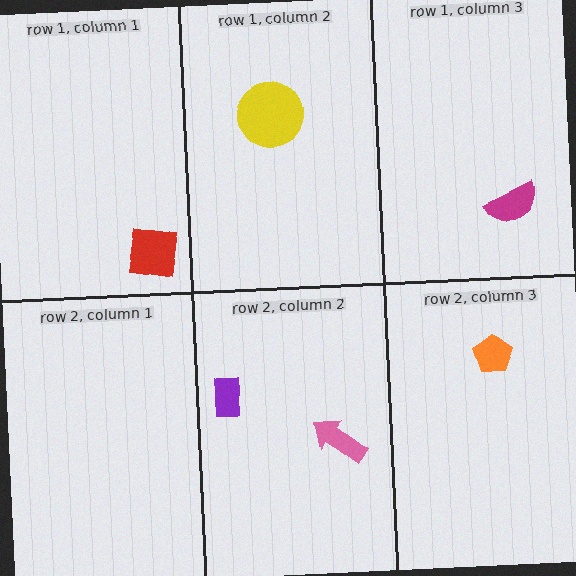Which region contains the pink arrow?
The row 2, column 2 region.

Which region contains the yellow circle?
The row 1, column 2 region.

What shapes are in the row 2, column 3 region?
The orange pentagon.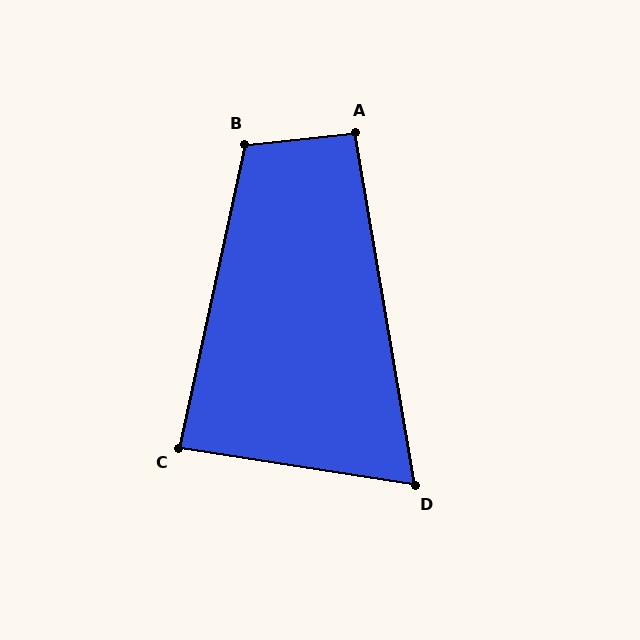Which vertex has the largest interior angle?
B, at approximately 109 degrees.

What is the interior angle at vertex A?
Approximately 93 degrees (approximately right).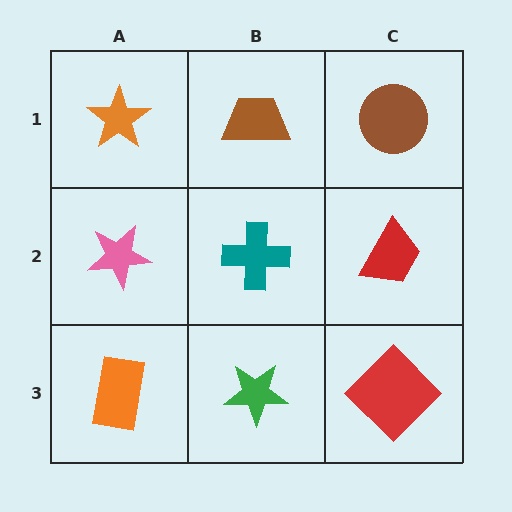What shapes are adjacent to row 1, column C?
A red trapezoid (row 2, column C), a brown trapezoid (row 1, column B).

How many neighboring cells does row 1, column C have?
2.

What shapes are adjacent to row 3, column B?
A teal cross (row 2, column B), an orange rectangle (row 3, column A), a red diamond (row 3, column C).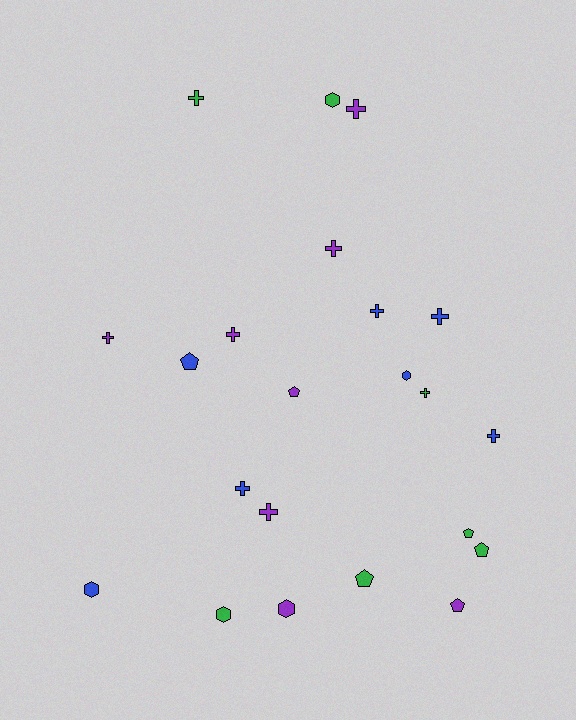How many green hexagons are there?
There are 2 green hexagons.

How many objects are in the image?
There are 22 objects.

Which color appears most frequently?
Purple, with 8 objects.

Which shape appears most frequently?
Cross, with 11 objects.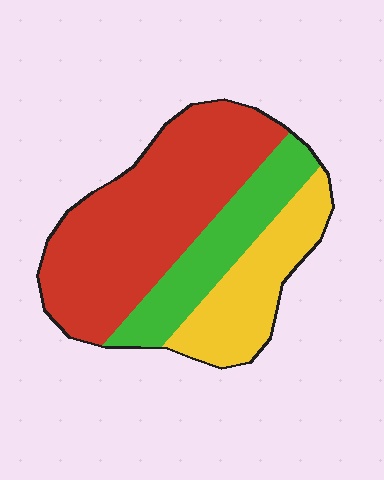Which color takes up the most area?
Red, at roughly 55%.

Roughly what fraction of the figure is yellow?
Yellow takes up less than a quarter of the figure.